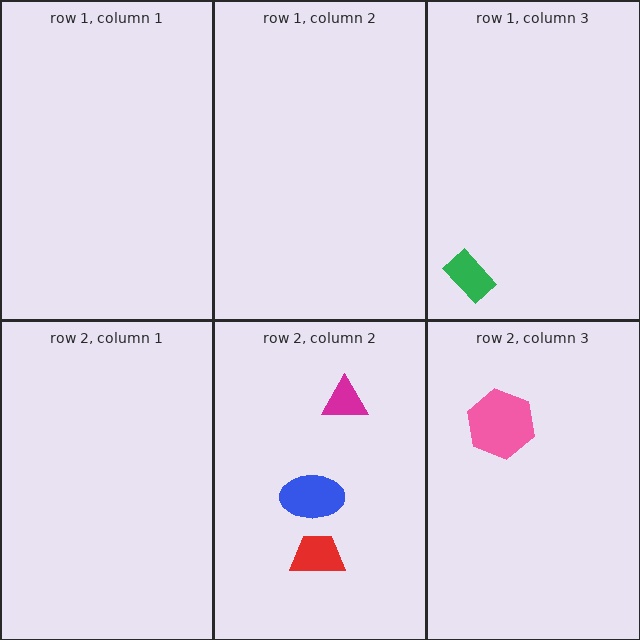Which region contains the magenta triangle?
The row 2, column 2 region.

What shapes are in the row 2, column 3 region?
The pink hexagon.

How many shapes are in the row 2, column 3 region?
1.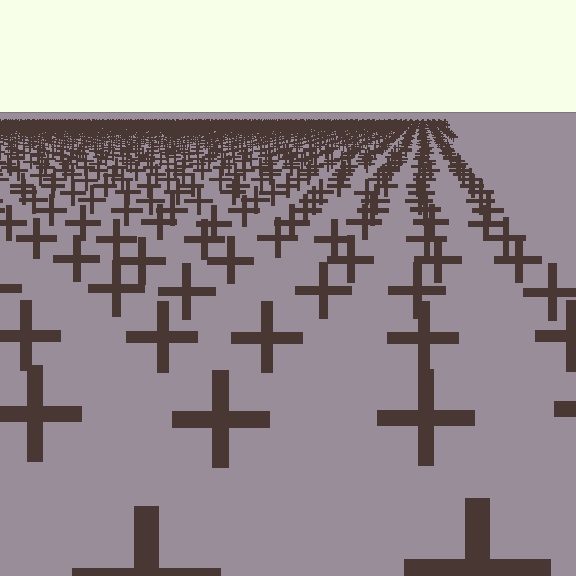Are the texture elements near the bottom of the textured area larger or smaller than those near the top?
Larger. Near the bottom, elements are closer to the viewer and appear at a bigger on-screen size.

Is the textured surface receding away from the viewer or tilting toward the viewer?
The surface is receding away from the viewer. Texture elements get smaller and denser toward the top.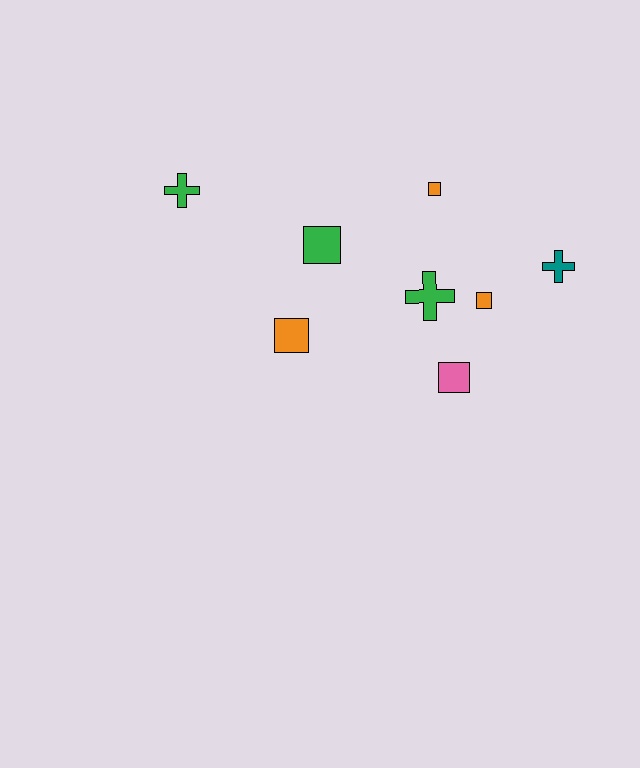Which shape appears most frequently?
Square, with 5 objects.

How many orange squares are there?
There are 3 orange squares.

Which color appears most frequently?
Green, with 3 objects.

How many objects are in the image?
There are 8 objects.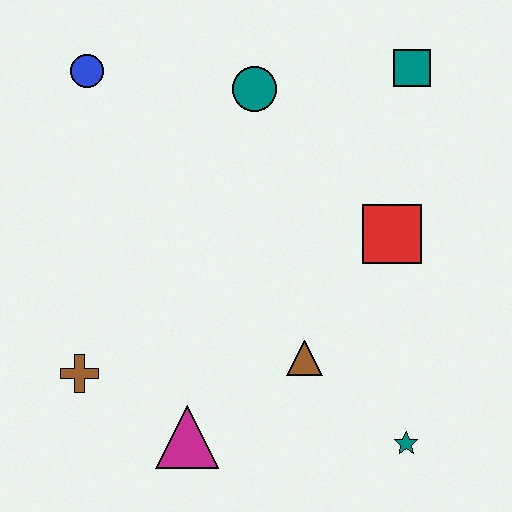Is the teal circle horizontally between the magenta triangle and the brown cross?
No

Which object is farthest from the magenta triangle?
The teal square is farthest from the magenta triangle.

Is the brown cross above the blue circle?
No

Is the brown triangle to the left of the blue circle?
No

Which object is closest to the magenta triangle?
The brown cross is closest to the magenta triangle.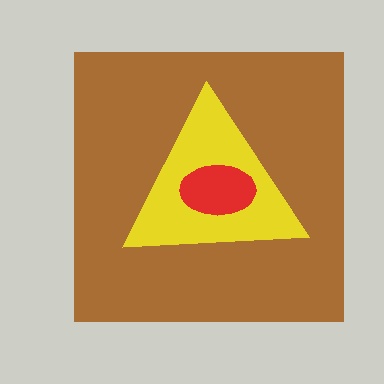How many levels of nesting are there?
3.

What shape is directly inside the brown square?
The yellow triangle.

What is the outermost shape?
The brown square.